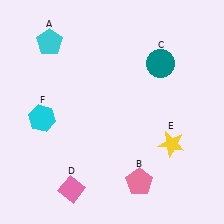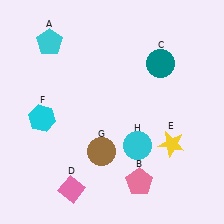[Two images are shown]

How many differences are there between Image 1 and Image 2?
There are 2 differences between the two images.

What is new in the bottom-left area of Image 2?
A brown circle (G) was added in the bottom-left area of Image 2.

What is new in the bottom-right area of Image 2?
A cyan circle (H) was added in the bottom-right area of Image 2.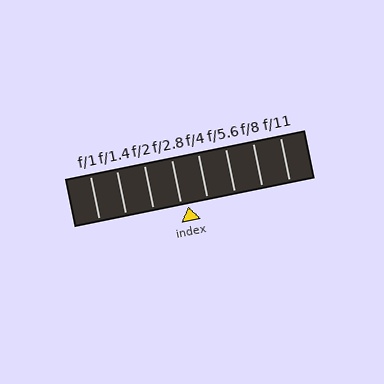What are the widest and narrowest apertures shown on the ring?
The widest aperture shown is f/1 and the narrowest is f/11.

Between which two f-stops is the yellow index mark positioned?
The index mark is between f/2.8 and f/4.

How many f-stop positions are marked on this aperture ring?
There are 8 f-stop positions marked.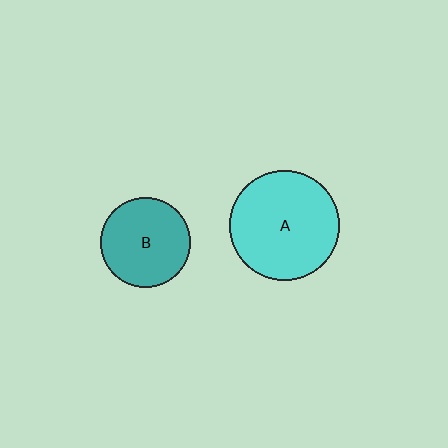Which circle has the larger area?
Circle A (cyan).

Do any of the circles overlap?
No, none of the circles overlap.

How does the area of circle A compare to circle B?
Approximately 1.5 times.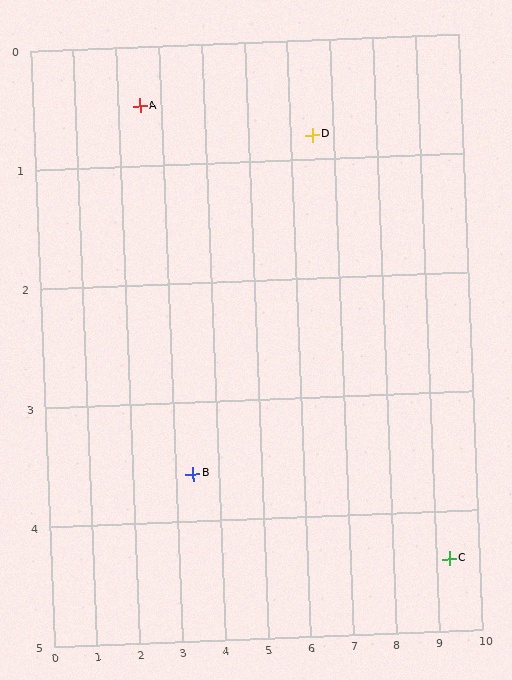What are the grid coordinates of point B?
Point B is at approximately (3.4, 3.6).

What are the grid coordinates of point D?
Point D is at approximately (6.5, 0.8).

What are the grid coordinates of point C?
Point C is at approximately (9.3, 4.4).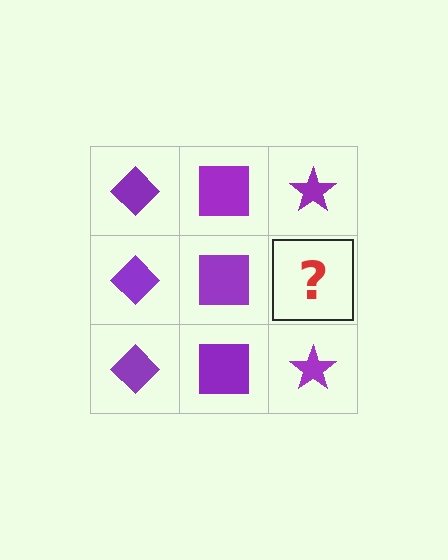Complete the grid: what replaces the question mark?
The question mark should be replaced with a purple star.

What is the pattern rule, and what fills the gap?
The rule is that each column has a consistent shape. The gap should be filled with a purple star.